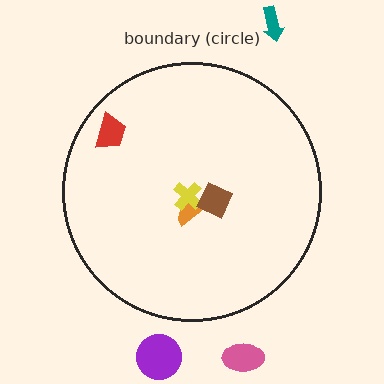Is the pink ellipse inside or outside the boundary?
Outside.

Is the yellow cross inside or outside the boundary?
Inside.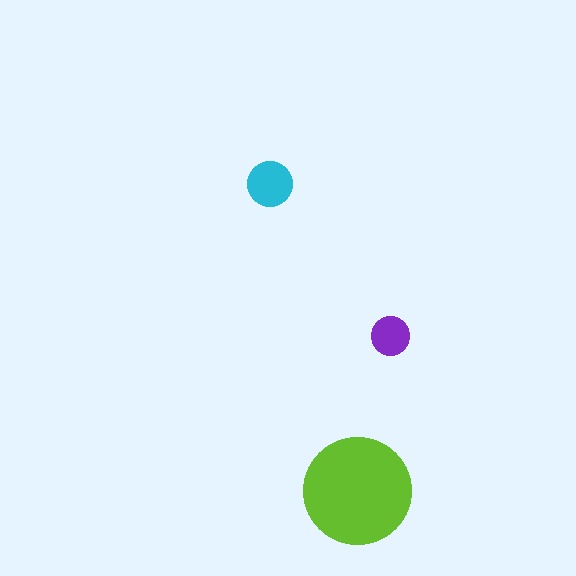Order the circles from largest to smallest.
the lime one, the cyan one, the purple one.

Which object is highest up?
The cyan circle is topmost.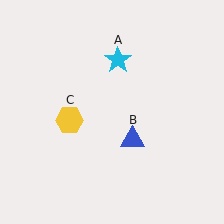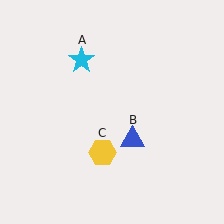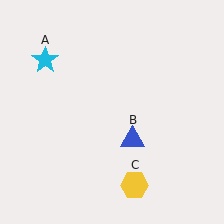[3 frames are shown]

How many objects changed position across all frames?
2 objects changed position: cyan star (object A), yellow hexagon (object C).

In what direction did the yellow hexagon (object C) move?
The yellow hexagon (object C) moved down and to the right.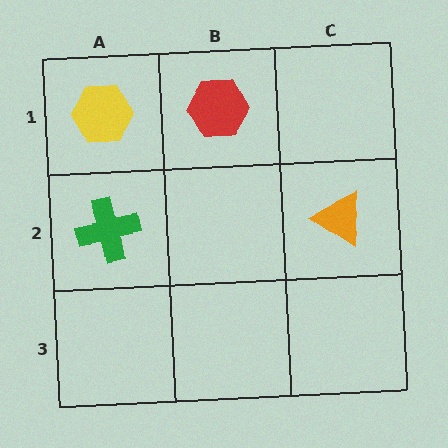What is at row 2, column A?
A green cross.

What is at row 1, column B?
A red hexagon.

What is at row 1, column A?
A yellow hexagon.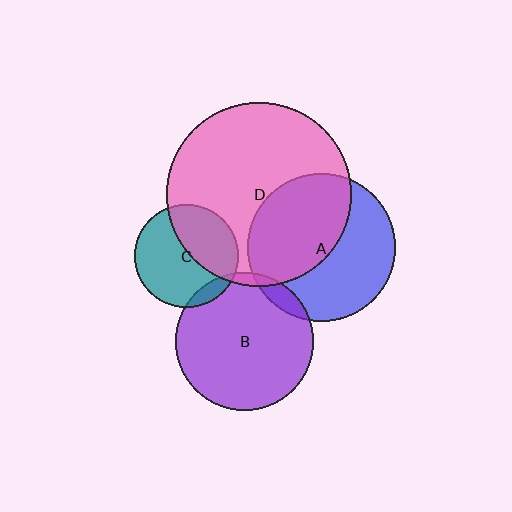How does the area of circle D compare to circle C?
Approximately 3.2 times.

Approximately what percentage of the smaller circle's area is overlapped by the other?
Approximately 40%.